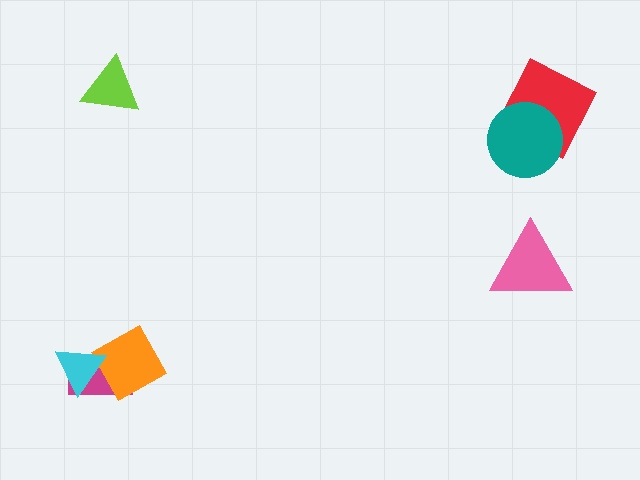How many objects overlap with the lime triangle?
0 objects overlap with the lime triangle.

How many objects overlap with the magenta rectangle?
2 objects overlap with the magenta rectangle.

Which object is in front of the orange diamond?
The cyan triangle is in front of the orange diamond.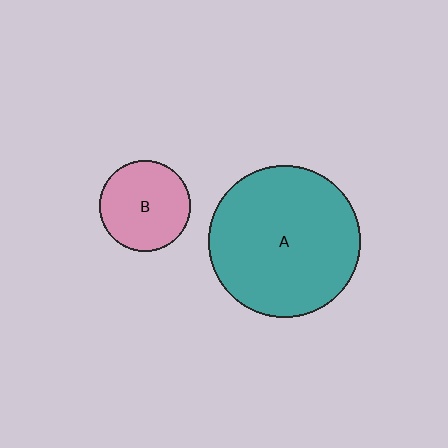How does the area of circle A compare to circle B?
Approximately 2.8 times.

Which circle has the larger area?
Circle A (teal).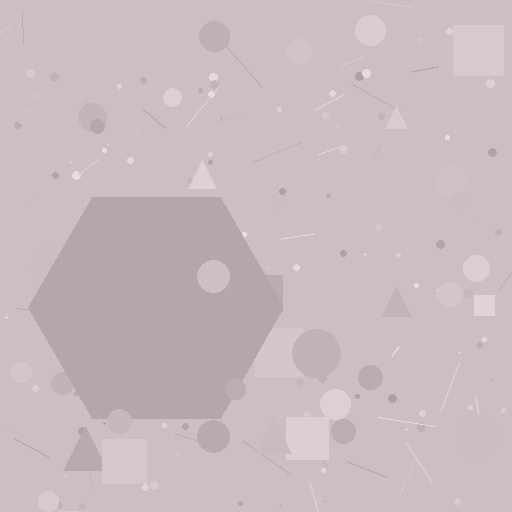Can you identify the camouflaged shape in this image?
The camouflaged shape is a hexagon.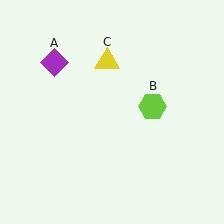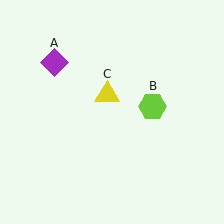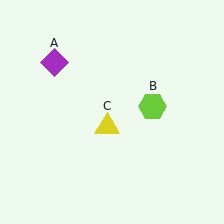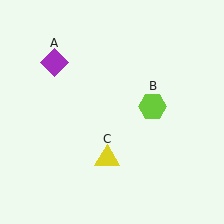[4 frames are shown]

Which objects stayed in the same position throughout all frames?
Purple diamond (object A) and lime hexagon (object B) remained stationary.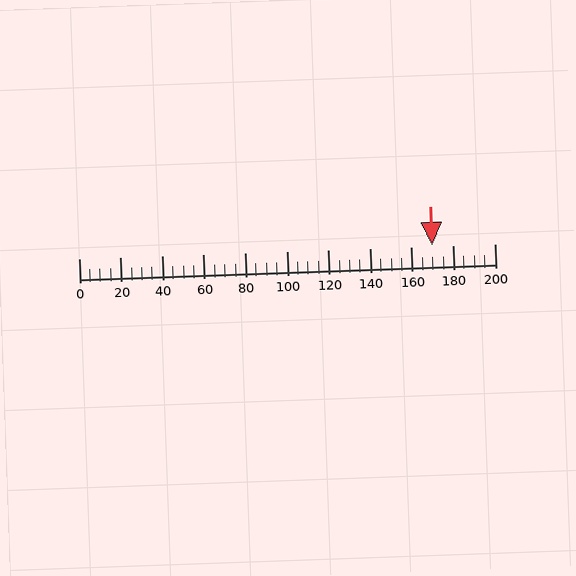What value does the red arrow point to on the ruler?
The red arrow points to approximately 170.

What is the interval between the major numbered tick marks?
The major tick marks are spaced 20 units apart.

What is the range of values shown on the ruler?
The ruler shows values from 0 to 200.